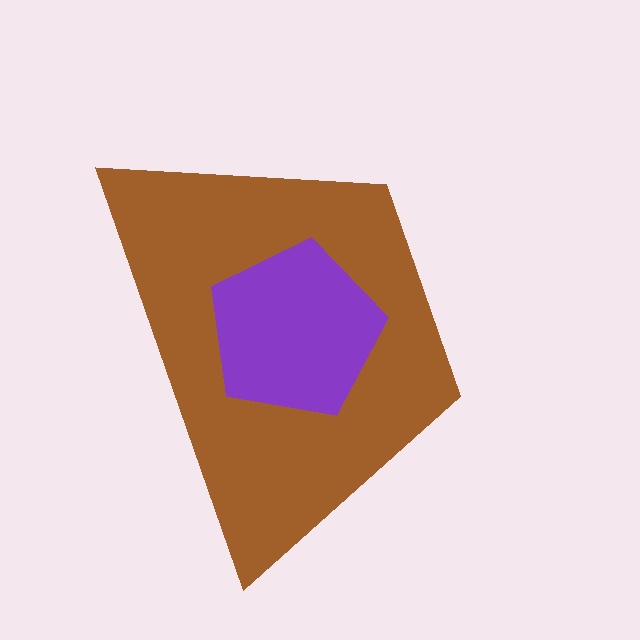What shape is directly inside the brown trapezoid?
The purple pentagon.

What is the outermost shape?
The brown trapezoid.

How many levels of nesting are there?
2.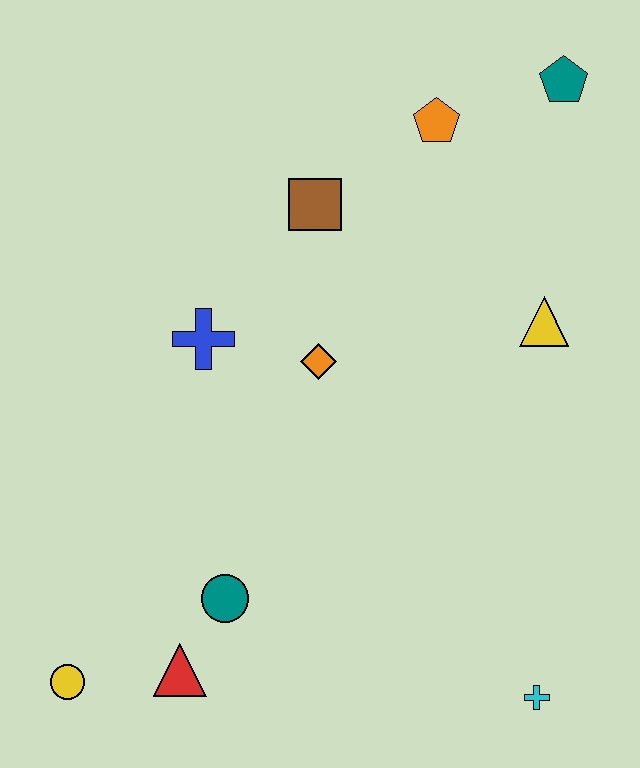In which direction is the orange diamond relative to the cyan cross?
The orange diamond is above the cyan cross.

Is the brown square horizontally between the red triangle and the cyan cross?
Yes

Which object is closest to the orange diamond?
The blue cross is closest to the orange diamond.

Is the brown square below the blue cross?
No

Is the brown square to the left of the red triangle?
No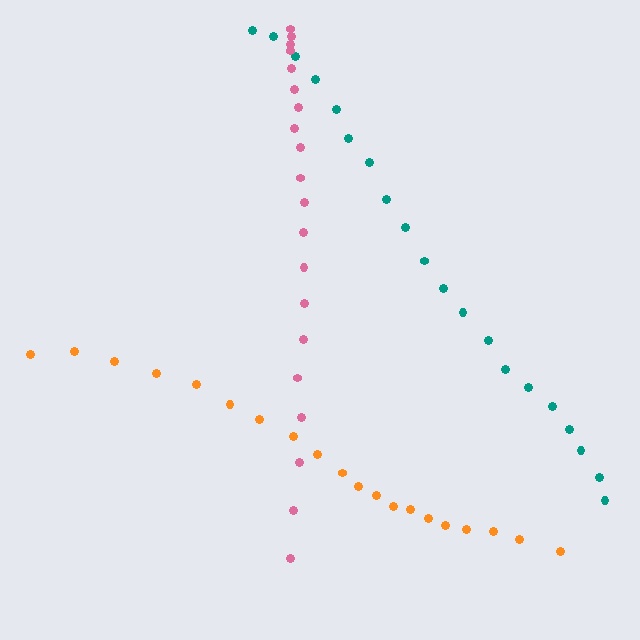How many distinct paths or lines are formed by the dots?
There are 3 distinct paths.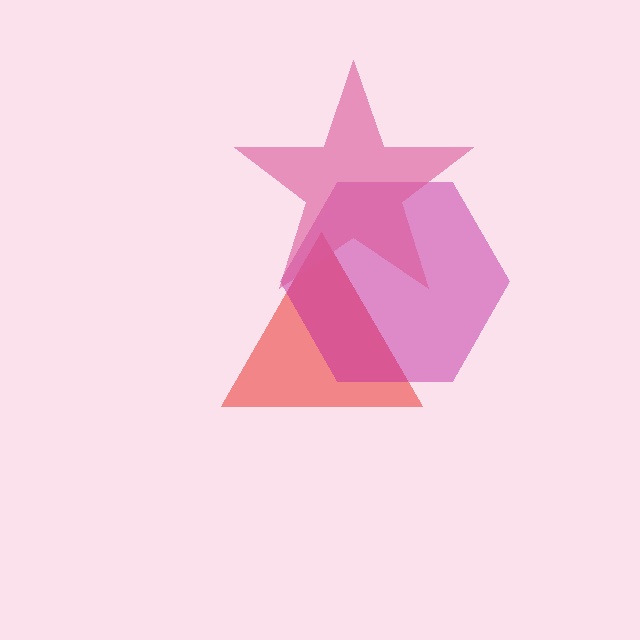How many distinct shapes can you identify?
There are 3 distinct shapes: a red triangle, a magenta hexagon, a pink star.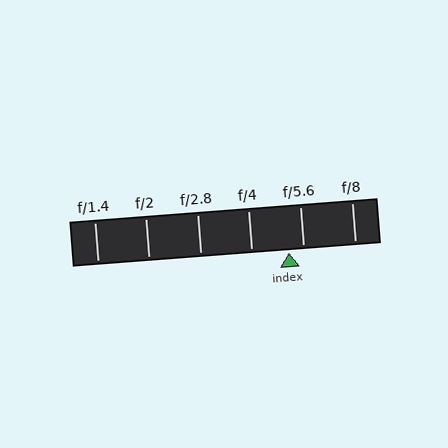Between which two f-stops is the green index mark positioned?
The index mark is between f/4 and f/5.6.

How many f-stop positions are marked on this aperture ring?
There are 6 f-stop positions marked.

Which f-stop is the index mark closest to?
The index mark is closest to f/5.6.